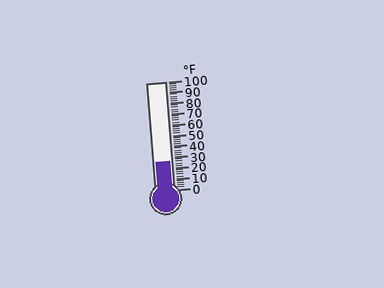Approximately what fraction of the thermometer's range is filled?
The thermometer is filled to approximately 25% of its range.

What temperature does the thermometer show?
The thermometer shows approximately 26°F.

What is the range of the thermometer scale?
The thermometer scale ranges from 0°F to 100°F.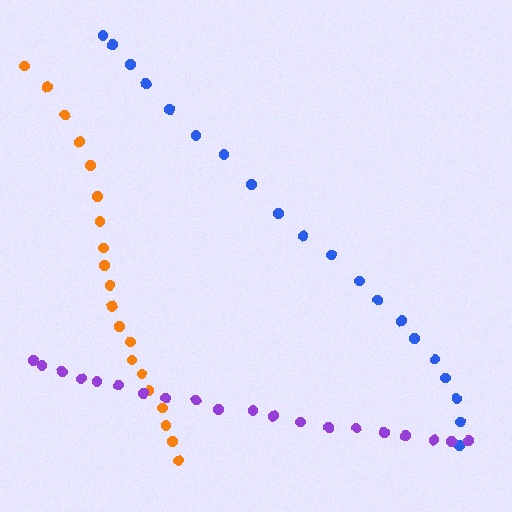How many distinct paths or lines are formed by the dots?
There are 3 distinct paths.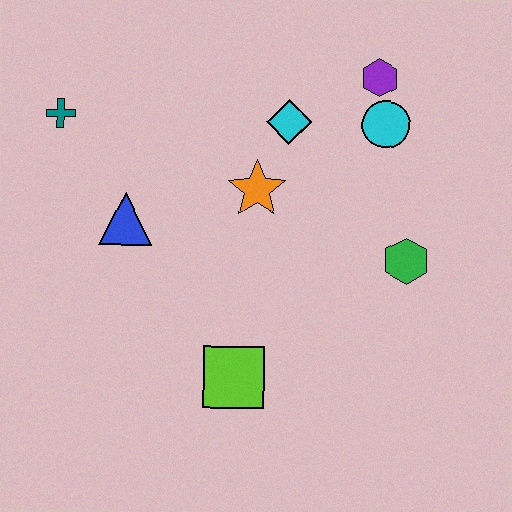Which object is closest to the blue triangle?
The teal cross is closest to the blue triangle.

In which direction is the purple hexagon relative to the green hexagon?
The purple hexagon is above the green hexagon.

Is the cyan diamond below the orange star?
No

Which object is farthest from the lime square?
The purple hexagon is farthest from the lime square.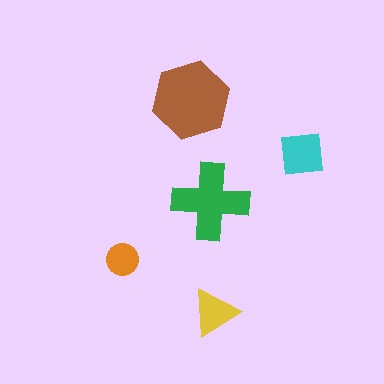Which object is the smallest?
The orange circle.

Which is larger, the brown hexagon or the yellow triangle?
The brown hexagon.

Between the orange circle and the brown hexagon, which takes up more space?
The brown hexagon.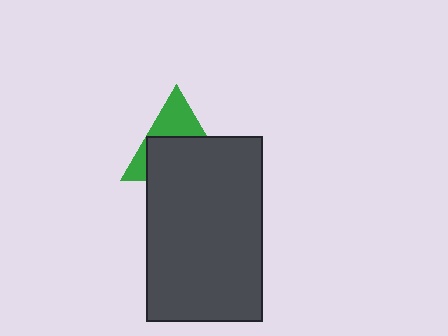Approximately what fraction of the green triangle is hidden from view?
Roughly 62% of the green triangle is hidden behind the dark gray rectangle.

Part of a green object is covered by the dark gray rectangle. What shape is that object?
It is a triangle.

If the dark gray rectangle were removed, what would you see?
You would see the complete green triangle.